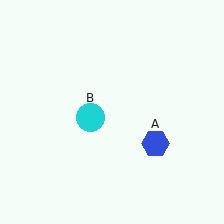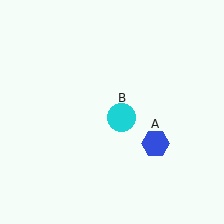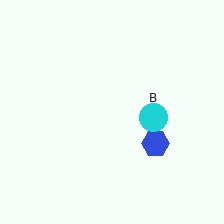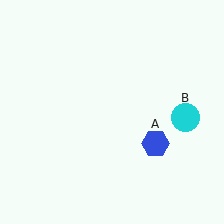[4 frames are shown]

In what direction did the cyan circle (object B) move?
The cyan circle (object B) moved right.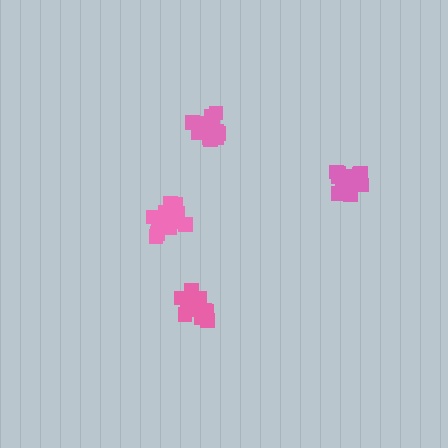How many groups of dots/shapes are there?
There are 4 groups.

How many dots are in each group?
Group 1: 13 dots, Group 2: 16 dots, Group 3: 16 dots, Group 4: 15 dots (60 total).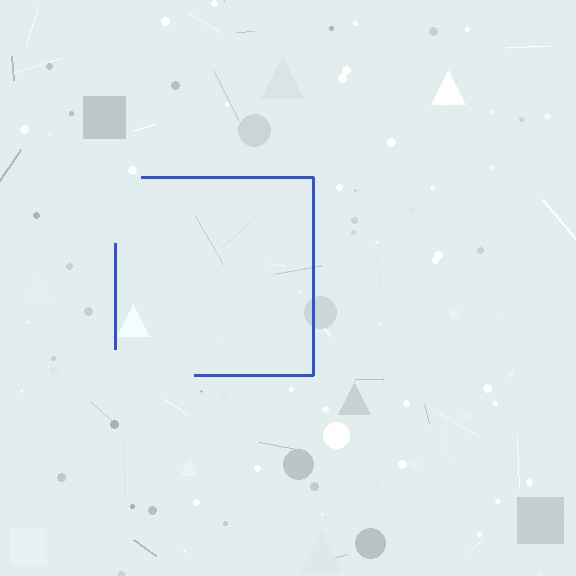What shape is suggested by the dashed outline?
The dashed outline suggests a square.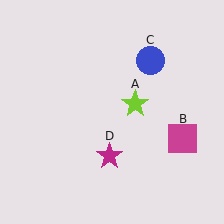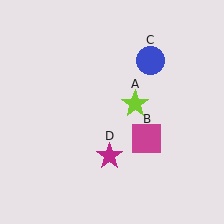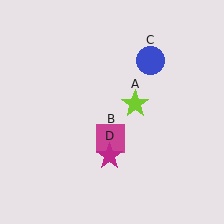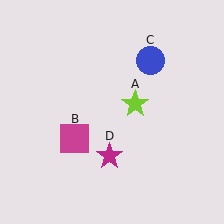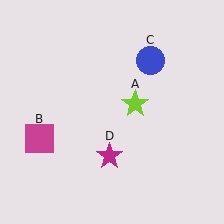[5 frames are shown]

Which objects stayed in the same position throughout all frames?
Lime star (object A) and blue circle (object C) and magenta star (object D) remained stationary.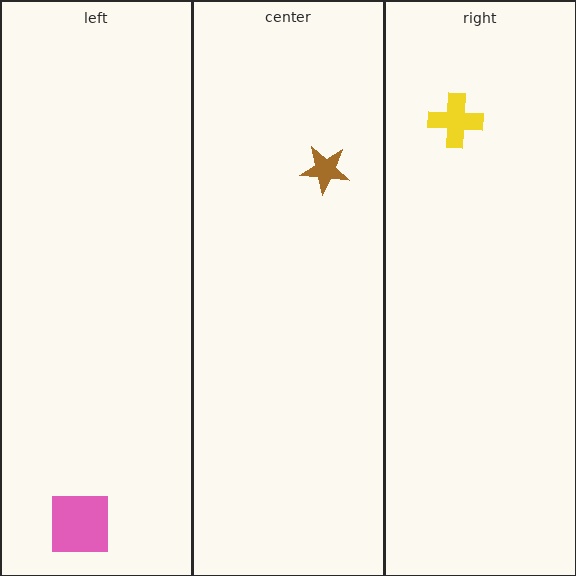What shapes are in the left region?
The pink square.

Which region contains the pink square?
The left region.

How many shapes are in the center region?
1.